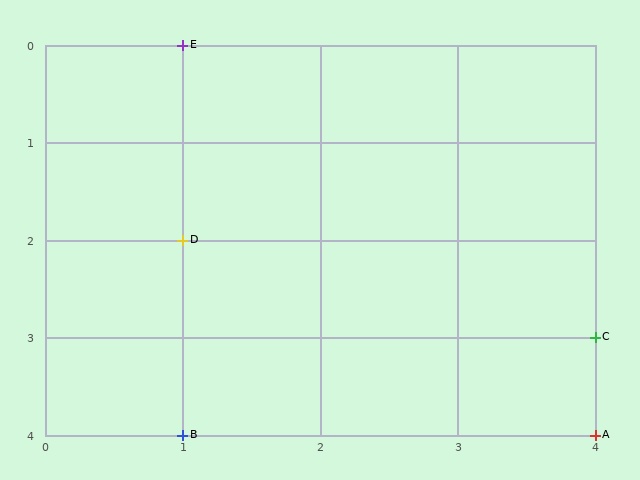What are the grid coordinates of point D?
Point D is at grid coordinates (1, 2).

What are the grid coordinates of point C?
Point C is at grid coordinates (4, 3).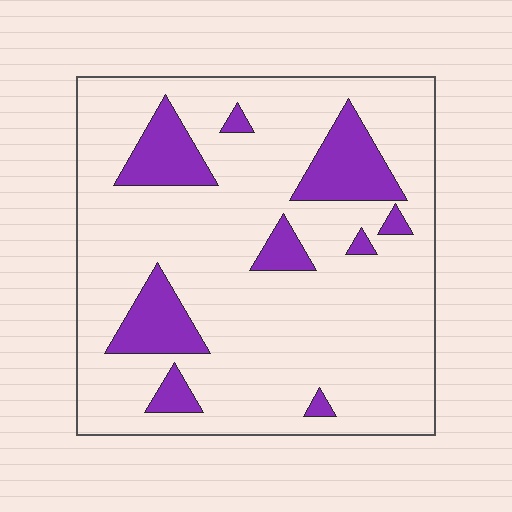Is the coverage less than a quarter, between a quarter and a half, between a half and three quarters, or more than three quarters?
Less than a quarter.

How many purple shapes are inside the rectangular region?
9.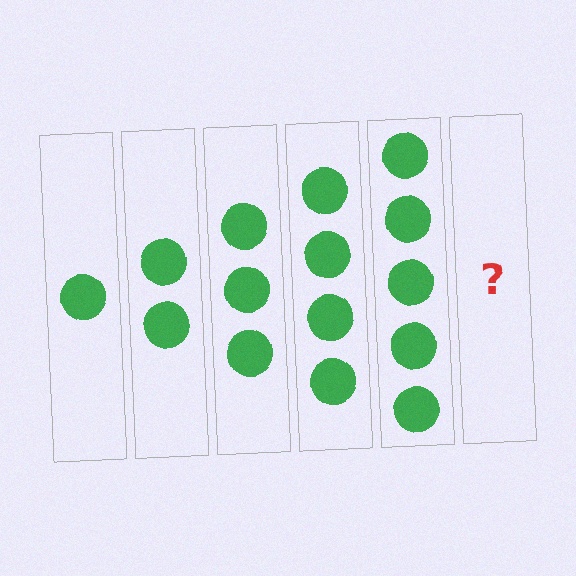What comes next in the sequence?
The next element should be 6 circles.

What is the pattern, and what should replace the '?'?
The pattern is that each step adds one more circle. The '?' should be 6 circles.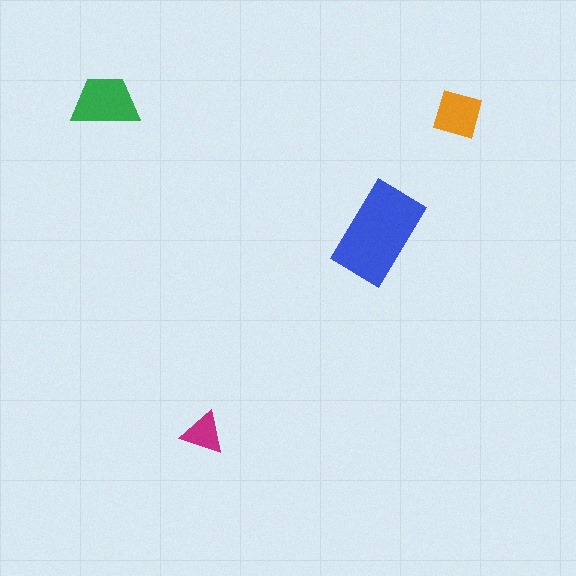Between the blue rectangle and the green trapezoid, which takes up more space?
The blue rectangle.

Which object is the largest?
The blue rectangle.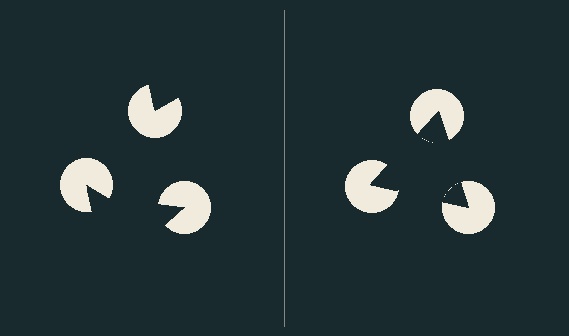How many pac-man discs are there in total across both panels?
6 — 3 on each side.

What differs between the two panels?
The pac-man discs are positioned identically on both sides; only the wedge orientations differ. On the right they align to a triangle; on the left they are misaligned.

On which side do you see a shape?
An illusory triangle appears on the right side. On the left side the wedge cuts are rotated, so no coherent shape forms.